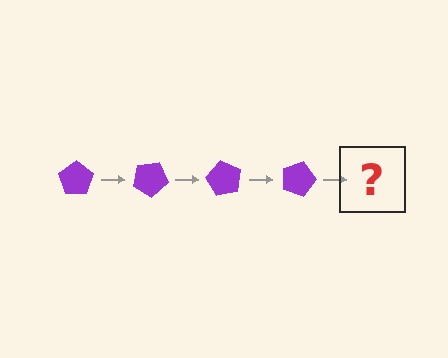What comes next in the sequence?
The next element should be a purple pentagon rotated 120 degrees.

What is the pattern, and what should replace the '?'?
The pattern is that the pentagon rotates 30 degrees each step. The '?' should be a purple pentagon rotated 120 degrees.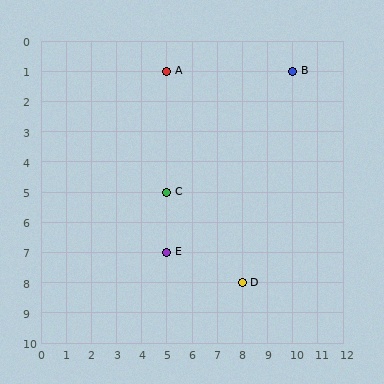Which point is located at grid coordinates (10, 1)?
Point B is at (10, 1).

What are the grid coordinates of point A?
Point A is at grid coordinates (5, 1).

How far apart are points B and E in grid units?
Points B and E are 5 columns and 6 rows apart (about 7.8 grid units diagonally).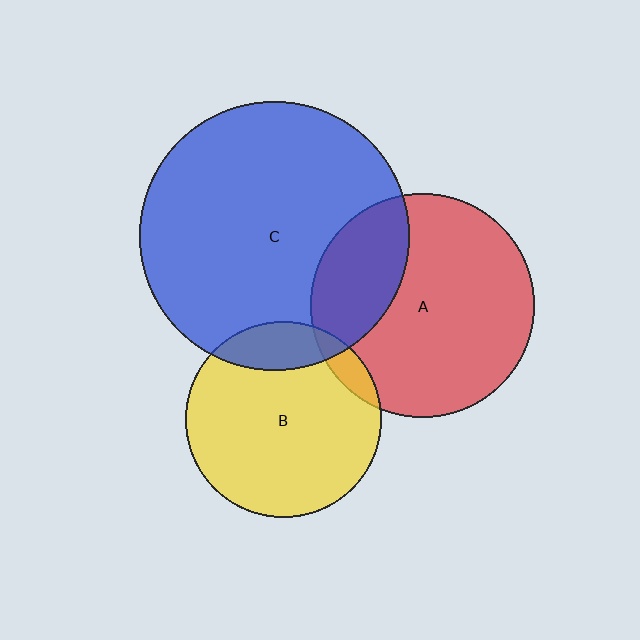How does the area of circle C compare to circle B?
Approximately 1.9 times.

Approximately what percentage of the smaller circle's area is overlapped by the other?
Approximately 5%.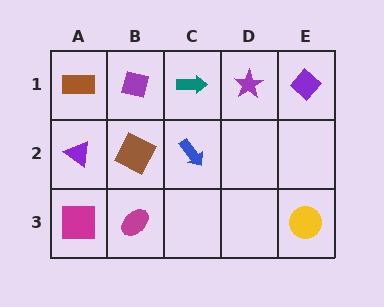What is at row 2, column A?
A purple triangle.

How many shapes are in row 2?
3 shapes.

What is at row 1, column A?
A brown rectangle.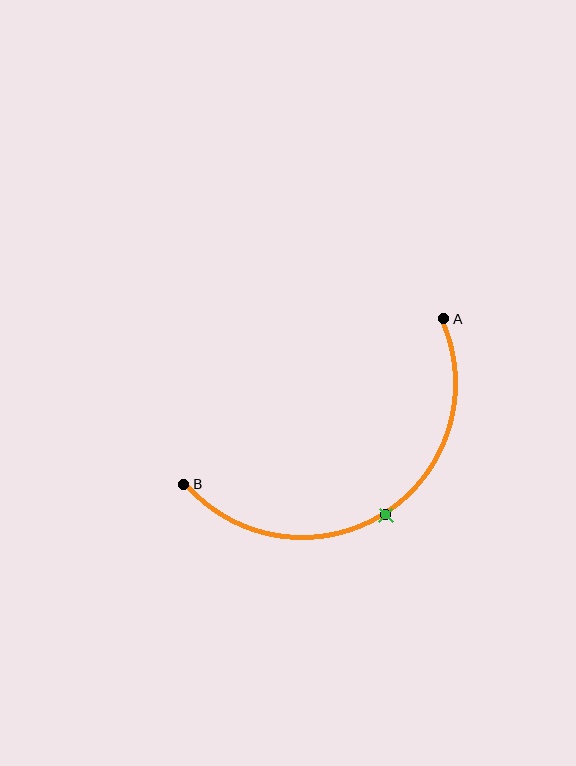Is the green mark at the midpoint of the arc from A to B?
Yes. The green mark lies on the arc at equal arc-length from both A and B — it is the arc midpoint.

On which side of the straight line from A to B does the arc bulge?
The arc bulges below the straight line connecting A and B.